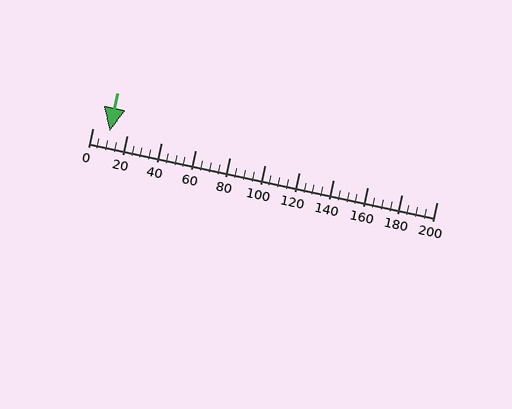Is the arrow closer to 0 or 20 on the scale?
The arrow is closer to 20.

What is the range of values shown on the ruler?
The ruler shows values from 0 to 200.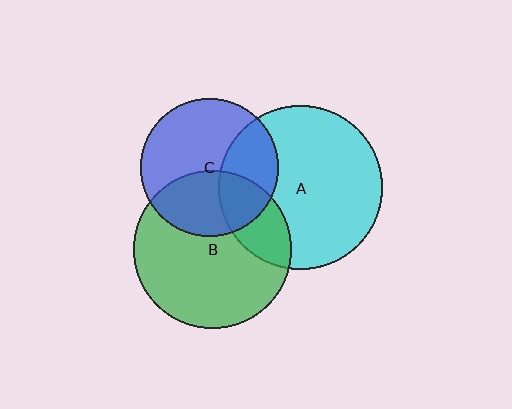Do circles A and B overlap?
Yes.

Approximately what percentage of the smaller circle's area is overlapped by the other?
Approximately 25%.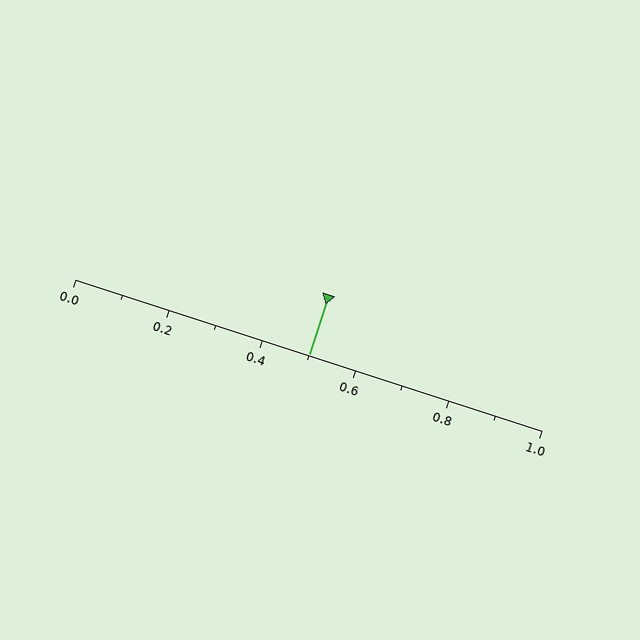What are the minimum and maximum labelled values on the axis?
The axis runs from 0.0 to 1.0.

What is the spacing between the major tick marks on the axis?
The major ticks are spaced 0.2 apart.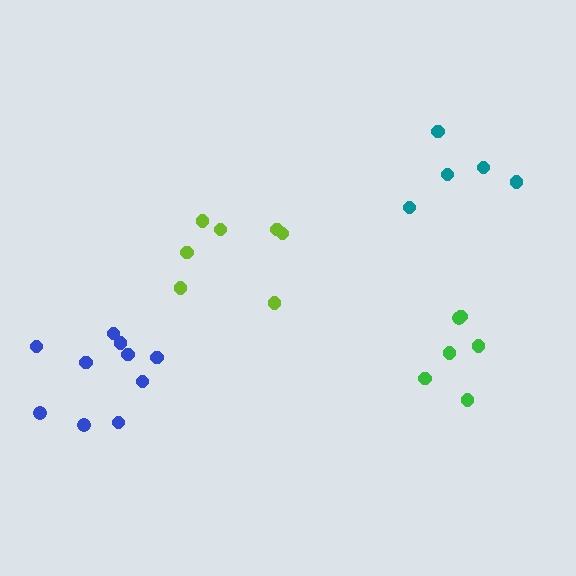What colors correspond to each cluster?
The clusters are colored: blue, lime, teal, green.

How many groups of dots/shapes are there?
There are 4 groups.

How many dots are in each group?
Group 1: 10 dots, Group 2: 7 dots, Group 3: 5 dots, Group 4: 6 dots (28 total).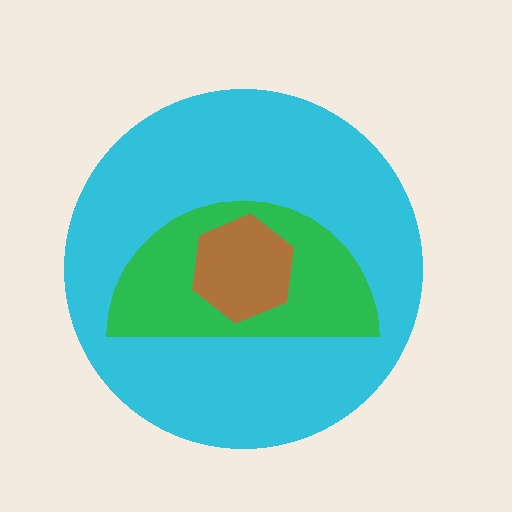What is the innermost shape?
The brown hexagon.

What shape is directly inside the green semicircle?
The brown hexagon.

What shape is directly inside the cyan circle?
The green semicircle.